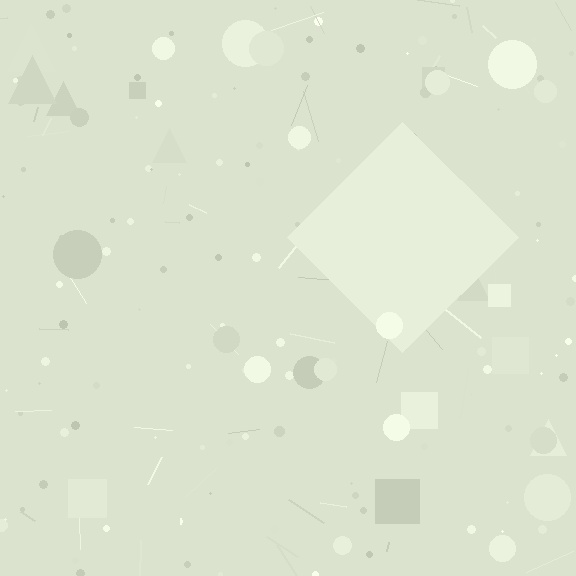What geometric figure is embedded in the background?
A diamond is embedded in the background.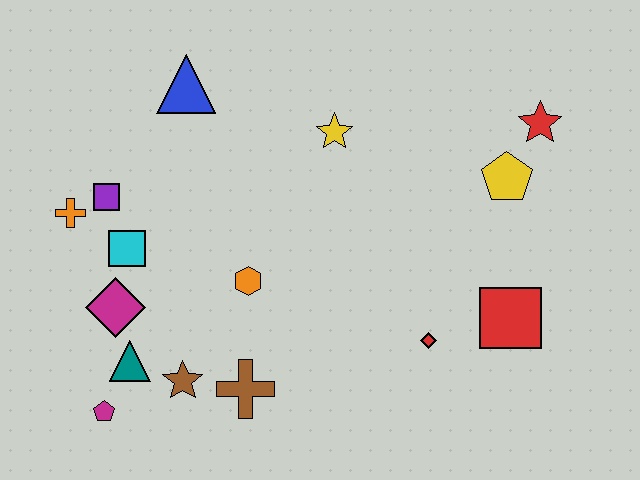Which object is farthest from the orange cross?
The red star is farthest from the orange cross.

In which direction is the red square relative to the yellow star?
The red square is below the yellow star.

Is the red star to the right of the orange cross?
Yes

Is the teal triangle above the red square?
No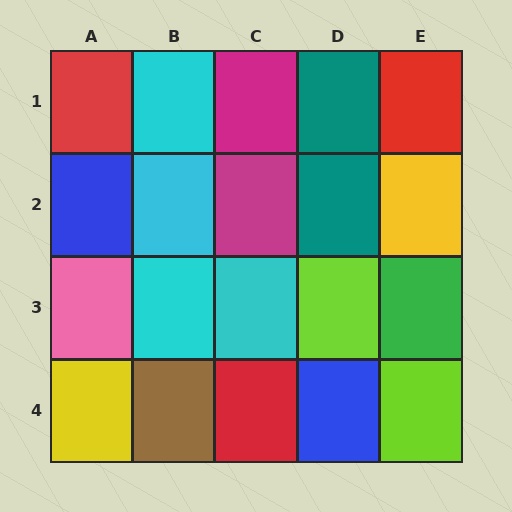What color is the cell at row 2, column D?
Teal.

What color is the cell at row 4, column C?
Red.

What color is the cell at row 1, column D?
Teal.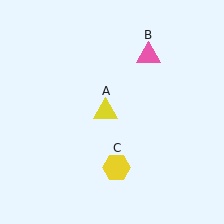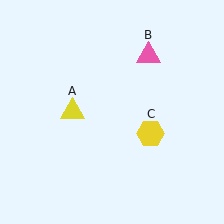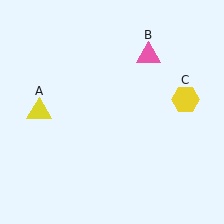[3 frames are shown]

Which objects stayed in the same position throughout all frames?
Pink triangle (object B) remained stationary.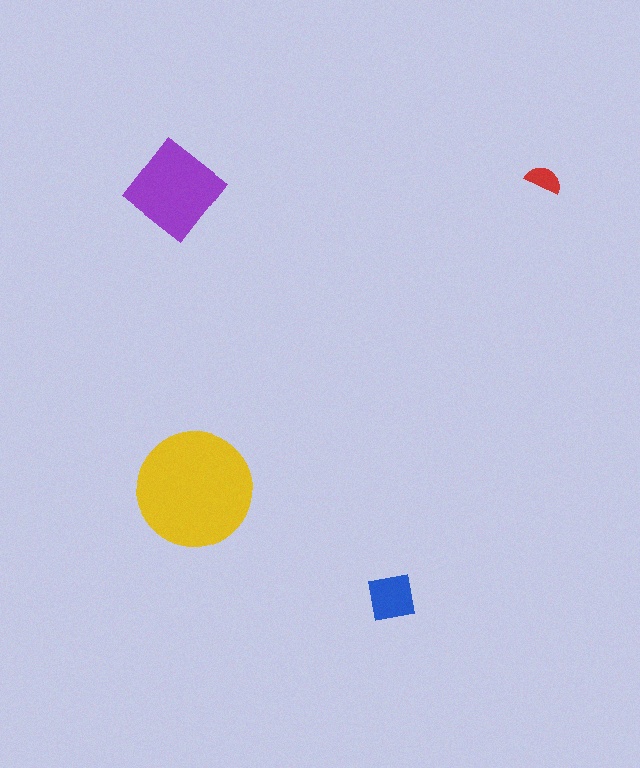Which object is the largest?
The yellow circle.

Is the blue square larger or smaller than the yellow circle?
Smaller.